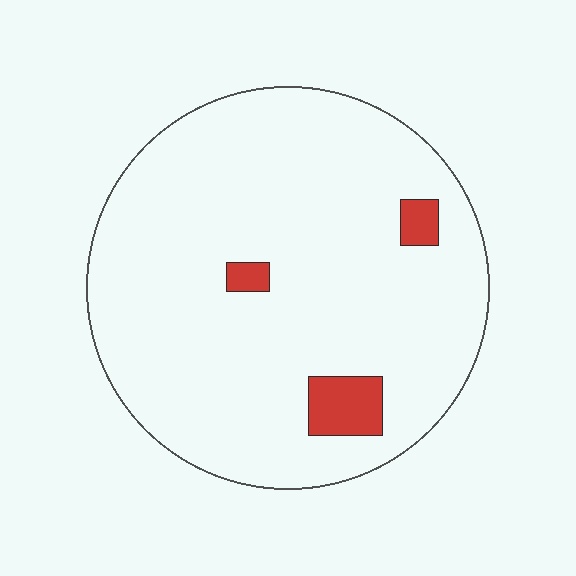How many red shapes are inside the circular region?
3.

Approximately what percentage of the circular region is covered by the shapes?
Approximately 5%.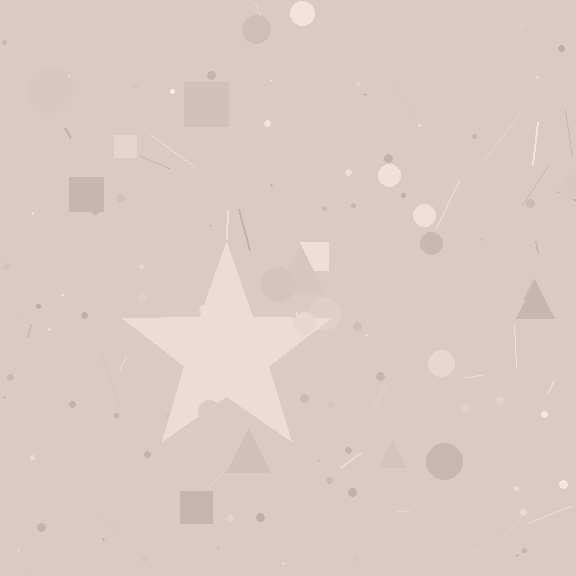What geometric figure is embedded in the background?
A star is embedded in the background.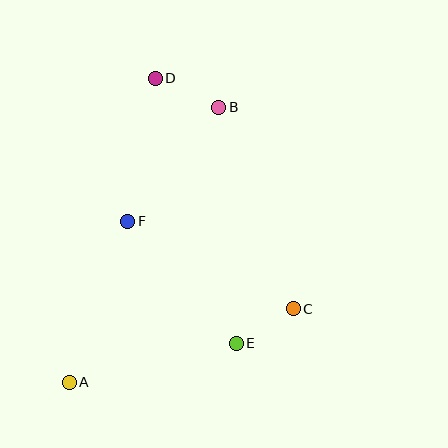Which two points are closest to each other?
Points C and E are closest to each other.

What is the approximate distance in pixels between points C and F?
The distance between C and F is approximately 187 pixels.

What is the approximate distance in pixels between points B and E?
The distance between B and E is approximately 237 pixels.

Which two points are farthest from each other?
Points A and D are farthest from each other.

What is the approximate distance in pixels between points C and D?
The distance between C and D is approximately 269 pixels.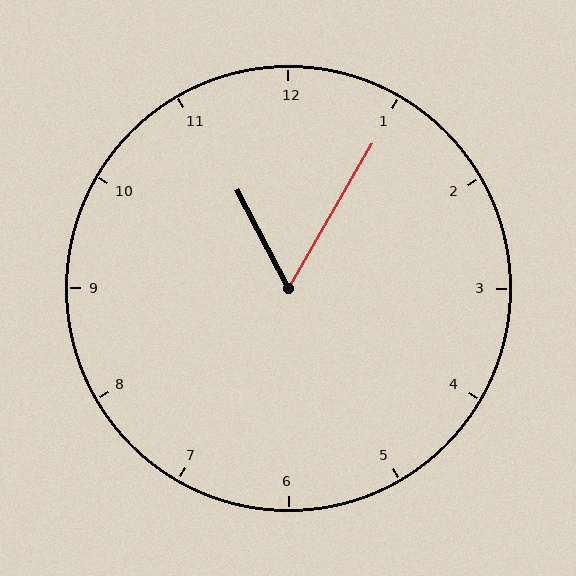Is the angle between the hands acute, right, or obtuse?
It is acute.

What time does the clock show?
11:05.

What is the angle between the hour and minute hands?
Approximately 58 degrees.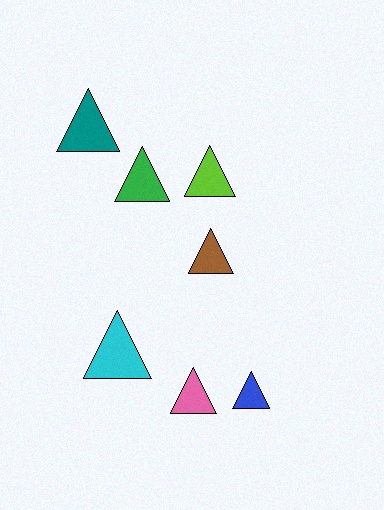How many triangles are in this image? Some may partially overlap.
There are 7 triangles.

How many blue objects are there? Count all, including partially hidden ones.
There is 1 blue object.